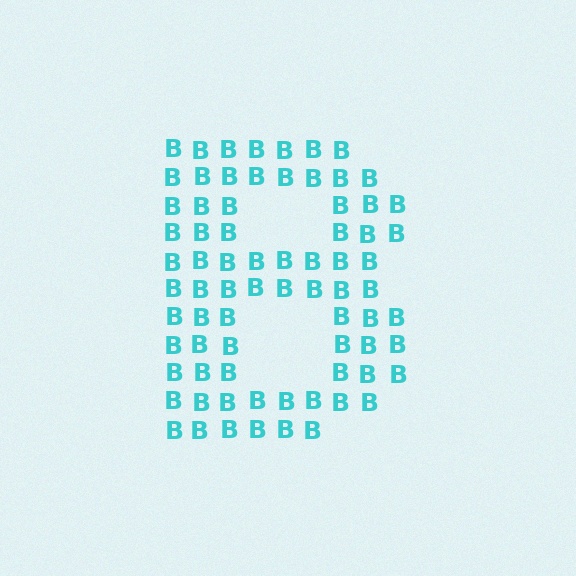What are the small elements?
The small elements are letter B's.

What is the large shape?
The large shape is the letter B.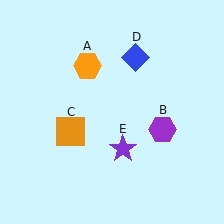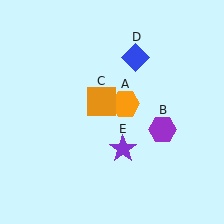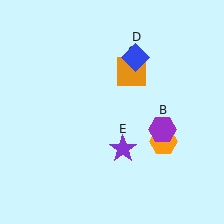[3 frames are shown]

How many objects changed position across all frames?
2 objects changed position: orange hexagon (object A), orange square (object C).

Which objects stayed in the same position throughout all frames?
Purple hexagon (object B) and blue diamond (object D) and purple star (object E) remained stationary.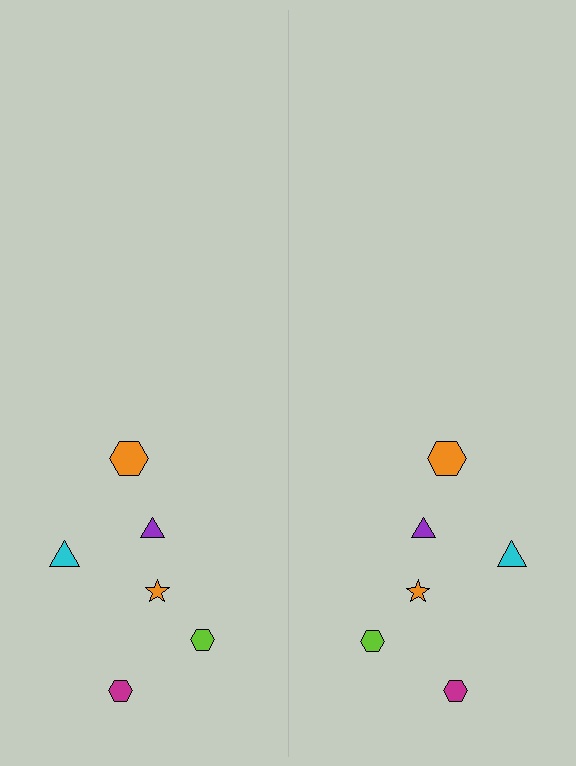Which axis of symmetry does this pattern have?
The pattern has a vertical axis of symmetry running through the center of the image.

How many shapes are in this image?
There are 12 shapes in this image.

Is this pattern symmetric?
Yes, this pattern has bilateral (reflection) symmetry.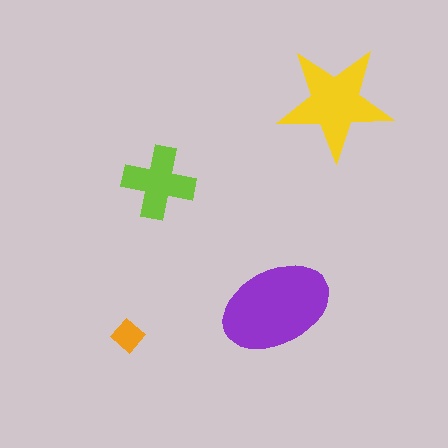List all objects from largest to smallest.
The purple ellipse, the yellow star, the lime cross, the orange diamond.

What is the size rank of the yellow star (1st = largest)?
2nd.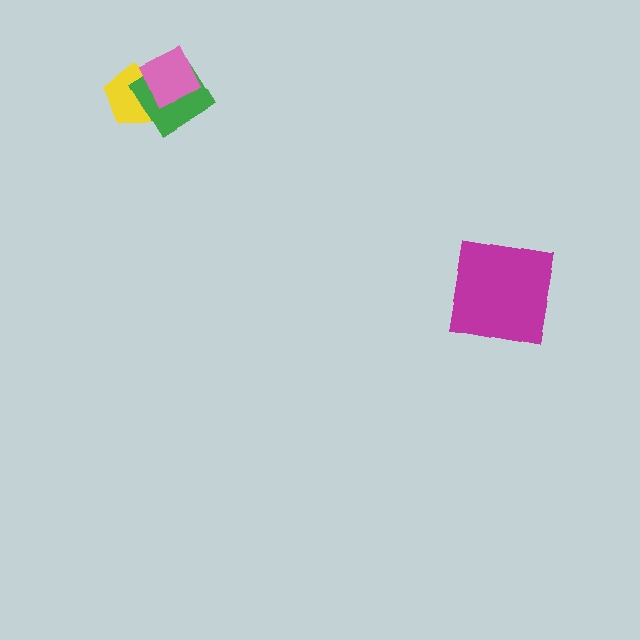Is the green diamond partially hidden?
Yes, it is partially covered by another shape.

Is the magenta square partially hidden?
No, no other shape covers it.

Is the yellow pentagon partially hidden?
Yes, it is partially covered by another shape.